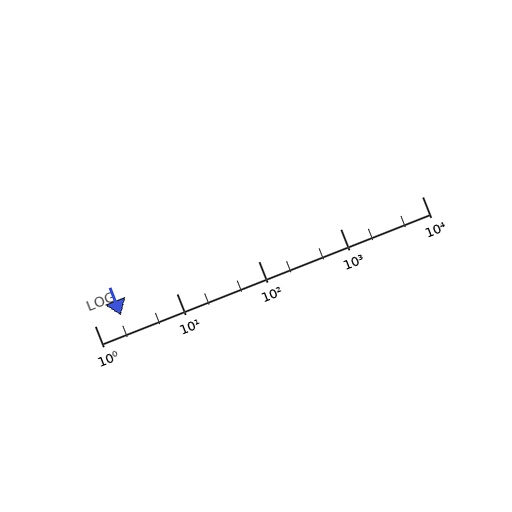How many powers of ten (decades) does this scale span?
The scale spans 4 decades, from 1 to 10000.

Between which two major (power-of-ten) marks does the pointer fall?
The pointer is between 1 and 10.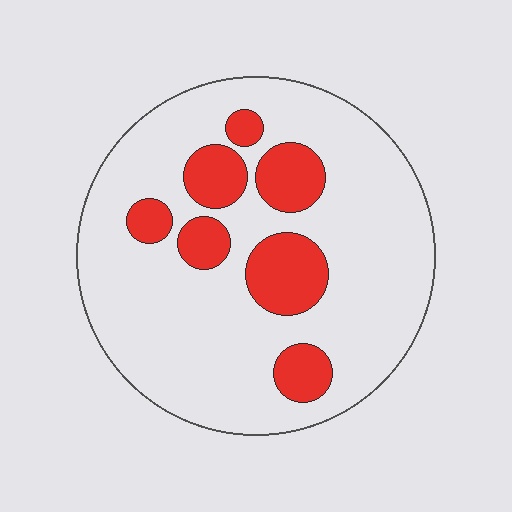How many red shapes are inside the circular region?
7.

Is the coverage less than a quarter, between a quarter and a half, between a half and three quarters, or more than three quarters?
Less than a quarter.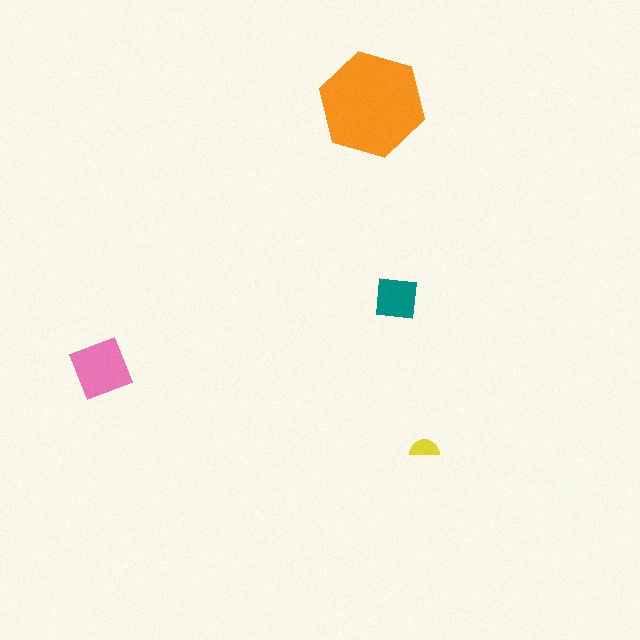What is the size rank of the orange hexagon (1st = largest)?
1st.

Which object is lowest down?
The yellow semicircle is bottommost.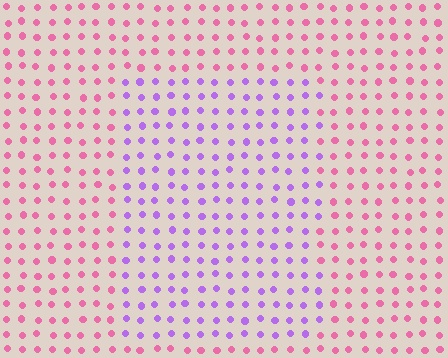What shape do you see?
I see a rectangle.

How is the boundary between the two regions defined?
The boundary is defined purely by a slight shift in hue (about 56 degrees). Spacing, size, and orientation are identical on both sides.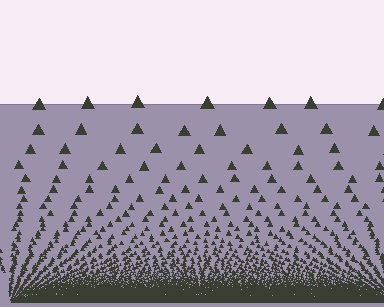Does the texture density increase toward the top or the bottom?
Density increases toward the bottom.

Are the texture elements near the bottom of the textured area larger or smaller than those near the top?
Smaller. The gradient is inverted — elements near the bottom are smaller and denser.